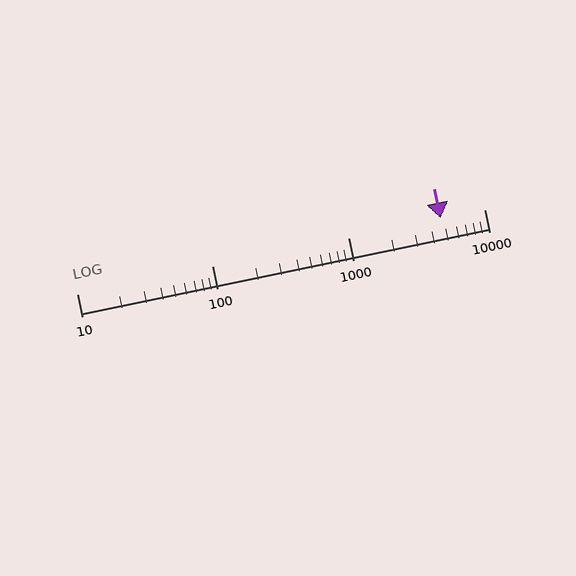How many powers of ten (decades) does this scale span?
The scale spans 3 decades, from 10 to 10000.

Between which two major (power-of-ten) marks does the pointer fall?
The pointer is between 1000 and 10000.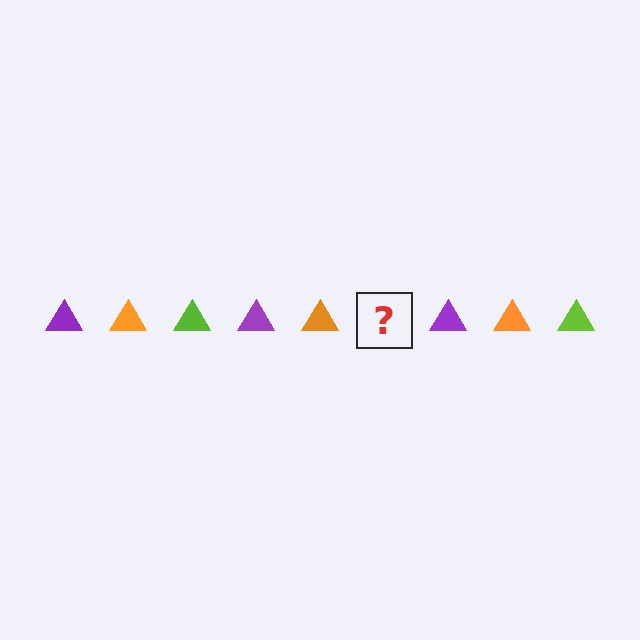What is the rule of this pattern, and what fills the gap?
The rule is that the pattern cycles through purple, orange, lime triangles. The gap should be filled with a lime triangle.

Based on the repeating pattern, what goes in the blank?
The blank should be a lime triangle.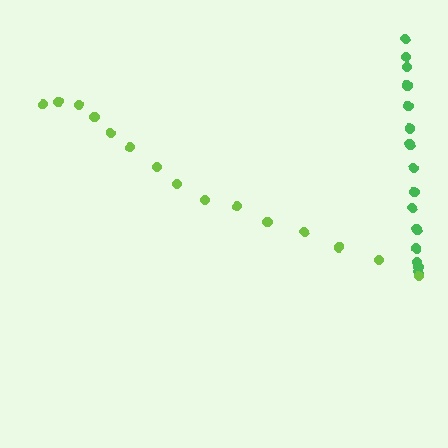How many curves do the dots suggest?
There are 2 distinct paths.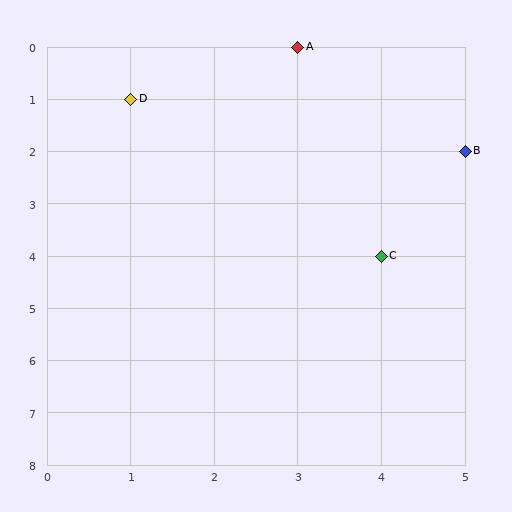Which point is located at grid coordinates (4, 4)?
Point C is at (4, 4).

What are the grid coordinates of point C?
Point C is at grid coordinates (4, 4).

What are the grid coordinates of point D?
Point D is at grid coordinates (1, 1).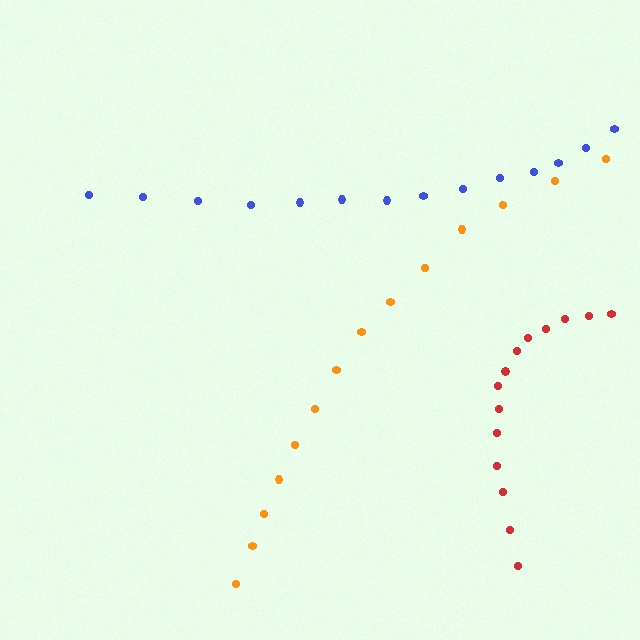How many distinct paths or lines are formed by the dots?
There are 3 distinct paths.